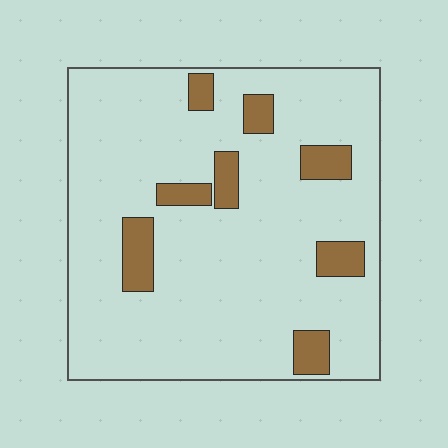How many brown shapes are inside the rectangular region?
8.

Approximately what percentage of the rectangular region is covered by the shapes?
Approximately 15%.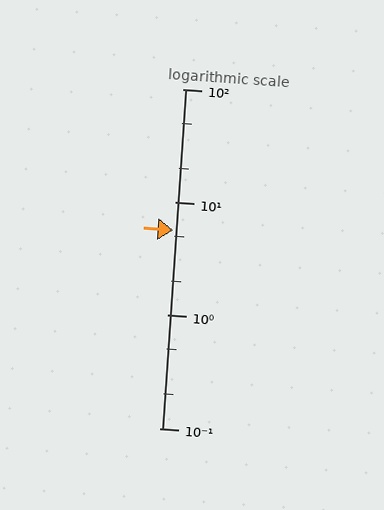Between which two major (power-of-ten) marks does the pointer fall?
The pointer is between 1 and 10.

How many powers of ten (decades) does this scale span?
The scale spans 3 decades, from 0.1 to 100.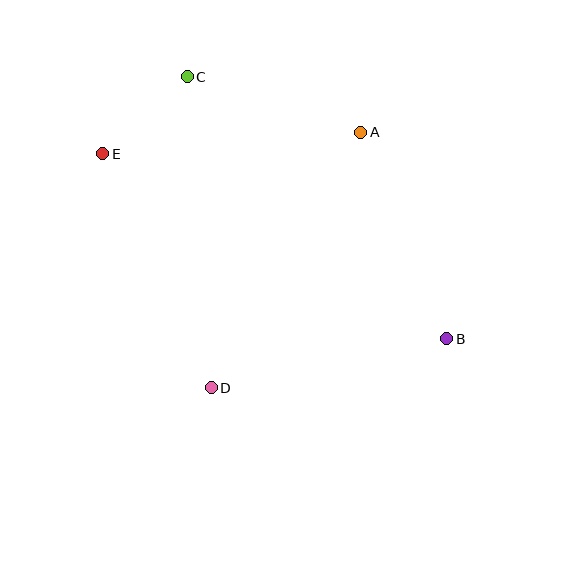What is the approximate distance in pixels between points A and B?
The distance between A and B is approximately 223 pixels.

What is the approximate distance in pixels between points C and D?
The distance between C and D is approximately 312 pixels.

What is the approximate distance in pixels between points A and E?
The distance between A and E is approximately 259 pixels.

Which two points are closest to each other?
Points C and E are closest to each other.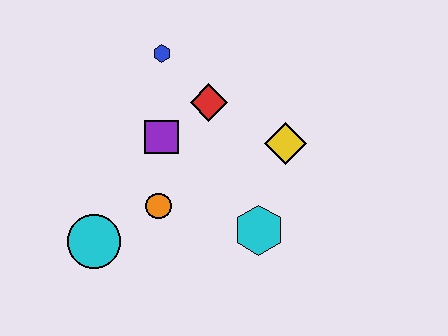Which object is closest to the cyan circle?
The orange circle is closest to the cyan circle.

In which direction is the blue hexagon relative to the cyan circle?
The blue hexagon is above the cyan circle.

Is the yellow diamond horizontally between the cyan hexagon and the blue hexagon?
No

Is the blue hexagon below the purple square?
No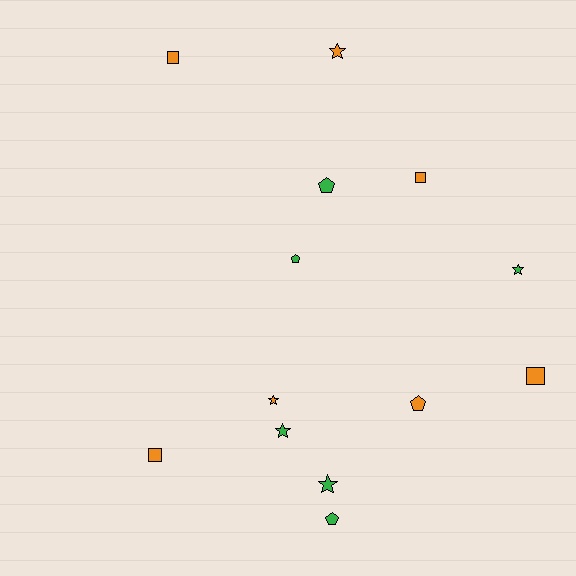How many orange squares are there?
There are 4 orange squares.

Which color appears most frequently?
Orange, with 7 objects.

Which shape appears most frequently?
Star, with 5 objects.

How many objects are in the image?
There are 13 objects.